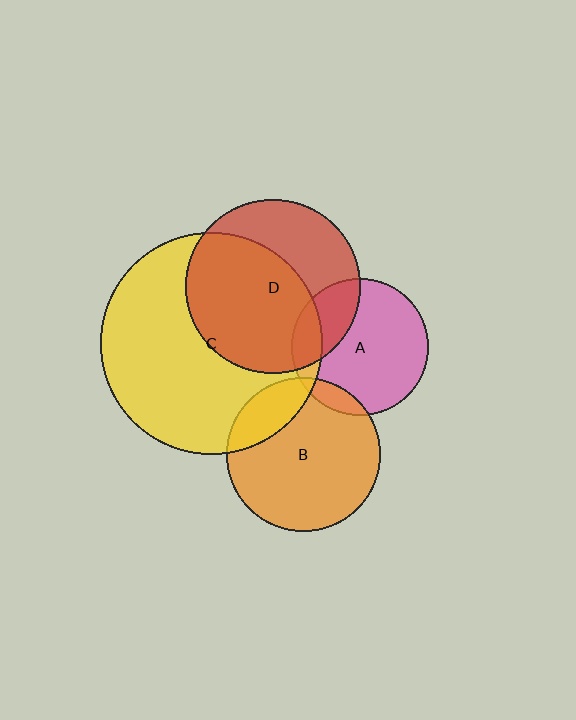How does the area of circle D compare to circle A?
Approximately 1.6 times.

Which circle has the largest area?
Circle C (yellow).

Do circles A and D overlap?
Yes.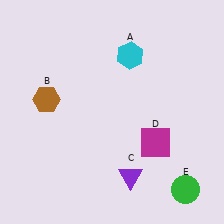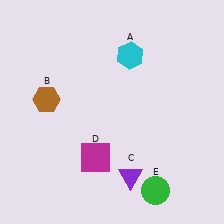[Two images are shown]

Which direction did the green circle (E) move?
The green circle (E) moved left.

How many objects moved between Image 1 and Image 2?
2 objects moved between the two images.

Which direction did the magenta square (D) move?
The magenta square (D) moved left.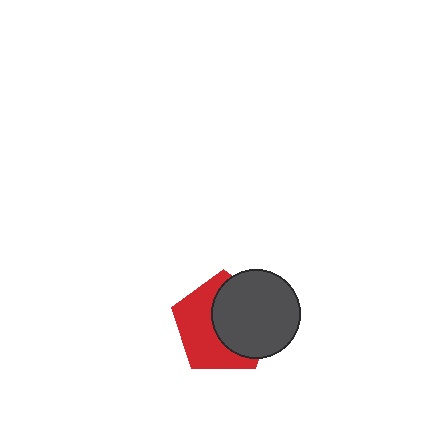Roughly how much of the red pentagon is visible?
About half of it is visible (roughly 50%).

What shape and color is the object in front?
The object in front is a dark gray circle.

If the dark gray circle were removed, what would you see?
You would see the complete red pentagon.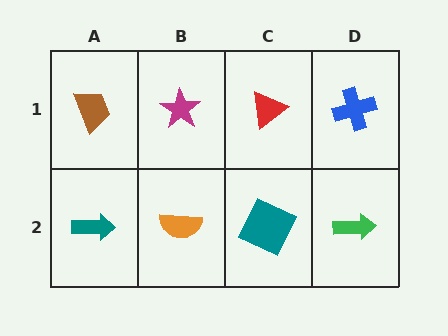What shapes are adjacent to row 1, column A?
A teal arrow (row 2, column A), a magenta star (row 1, column B).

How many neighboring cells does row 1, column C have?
3.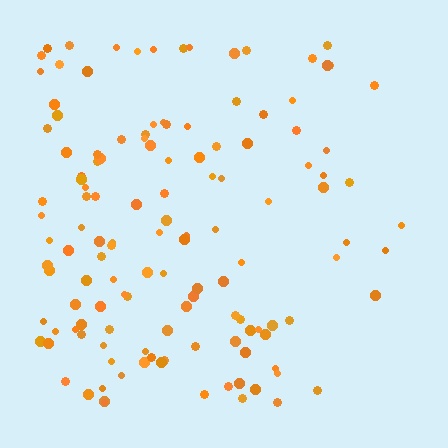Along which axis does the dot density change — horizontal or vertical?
Horizontal.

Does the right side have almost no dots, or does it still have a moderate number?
Still a moderate number, just noticeably fewer than the left.